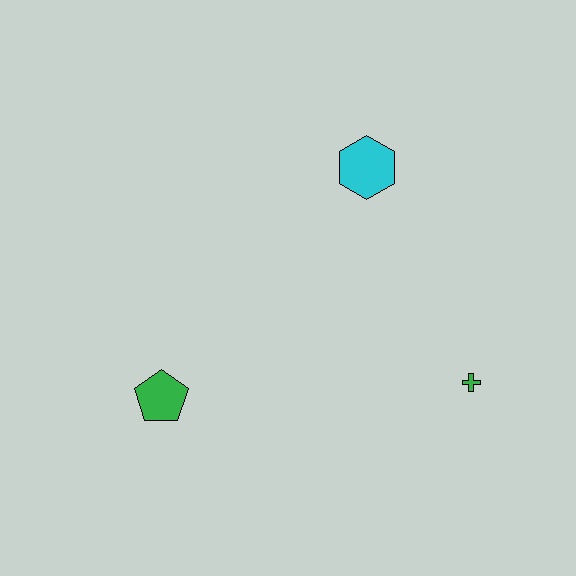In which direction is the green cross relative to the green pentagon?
The green cross is to the right of the green pentagon.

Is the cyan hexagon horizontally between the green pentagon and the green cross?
Yes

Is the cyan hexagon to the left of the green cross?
Yes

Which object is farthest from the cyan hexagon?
The green pentagon is farthest from the cyan hexagon.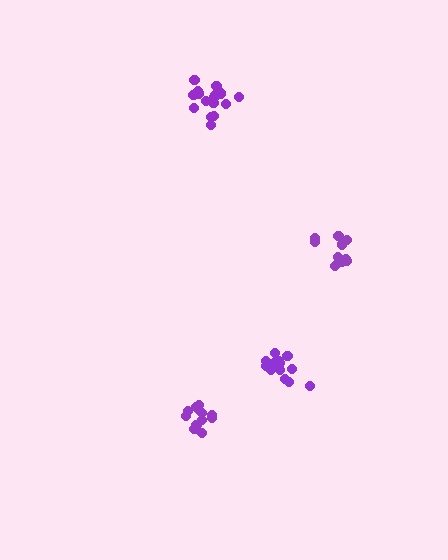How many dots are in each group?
Group 1: 15 dots, Group 2: 12 dots, Group 3: 11 dots, Group 4: 16 dots (54 total).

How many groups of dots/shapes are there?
There are 4 groups.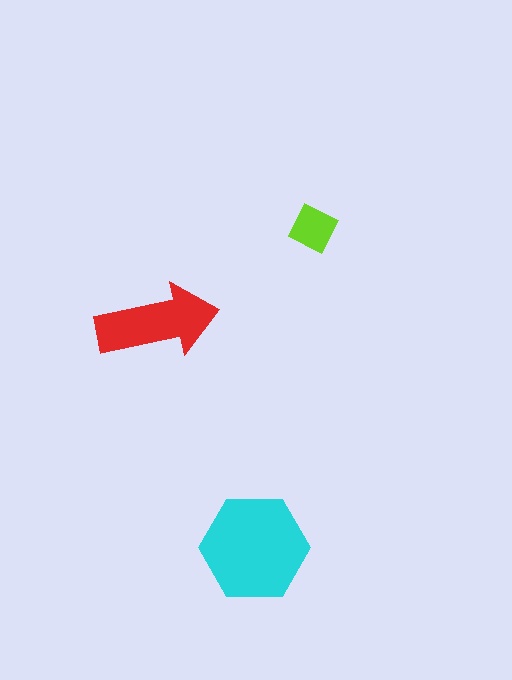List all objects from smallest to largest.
The lime square, the red arrow, the cyan hexagon.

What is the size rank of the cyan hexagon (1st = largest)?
1st.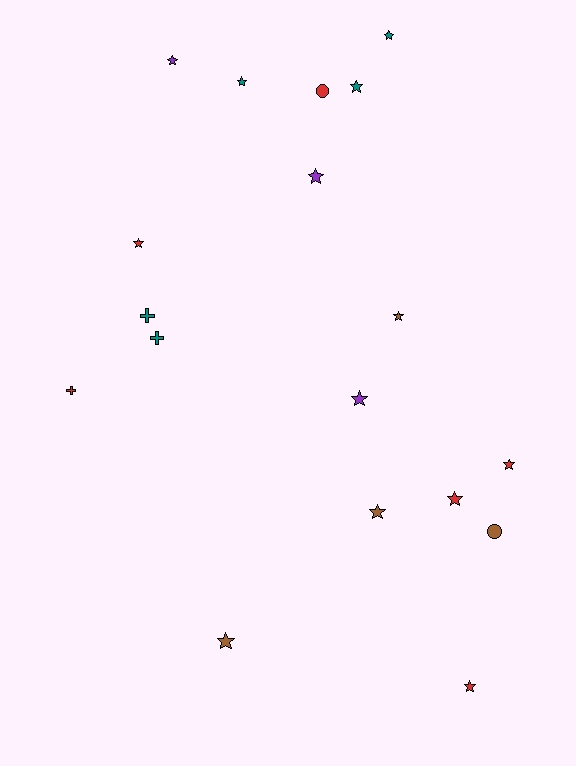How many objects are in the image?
There are 18 objects.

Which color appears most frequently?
Red, with 6 objects.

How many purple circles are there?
There are no purple circles.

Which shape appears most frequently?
Star, with 13 objects.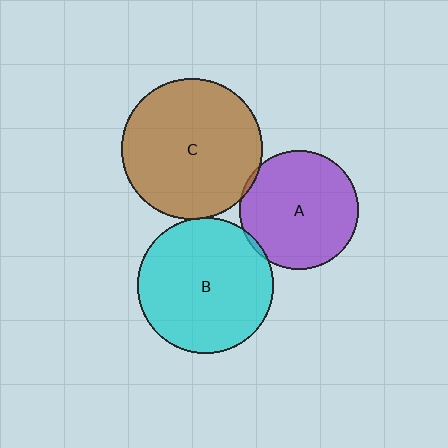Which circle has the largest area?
Circle C (brown).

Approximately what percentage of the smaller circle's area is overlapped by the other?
Approximately 5%.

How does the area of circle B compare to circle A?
Approximately 1.3 times.